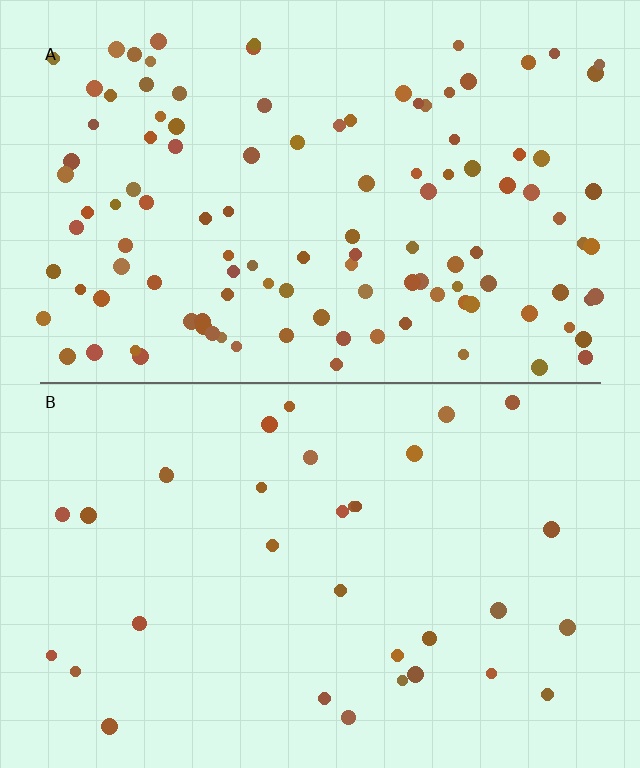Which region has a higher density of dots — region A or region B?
A (the top).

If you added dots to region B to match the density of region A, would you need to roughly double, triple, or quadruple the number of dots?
Approximately triple.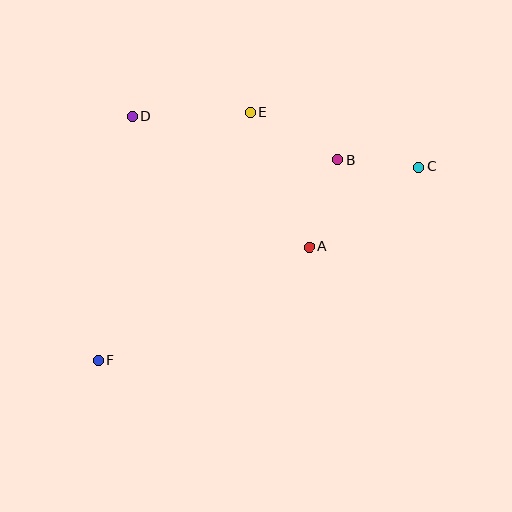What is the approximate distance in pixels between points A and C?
The distance between A and C is approximately 136 pixels.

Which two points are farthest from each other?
Points C and F are farthest from each other.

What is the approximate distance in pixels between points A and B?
The distance between A and B is approximately 92 pixels.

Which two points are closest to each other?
Points B and C are closest to each other.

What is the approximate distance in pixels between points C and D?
The distance between C and D is approximately 291 pixels.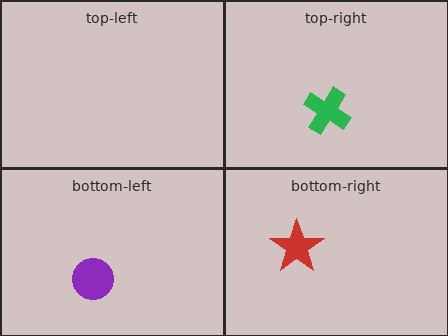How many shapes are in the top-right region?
1.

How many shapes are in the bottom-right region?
1.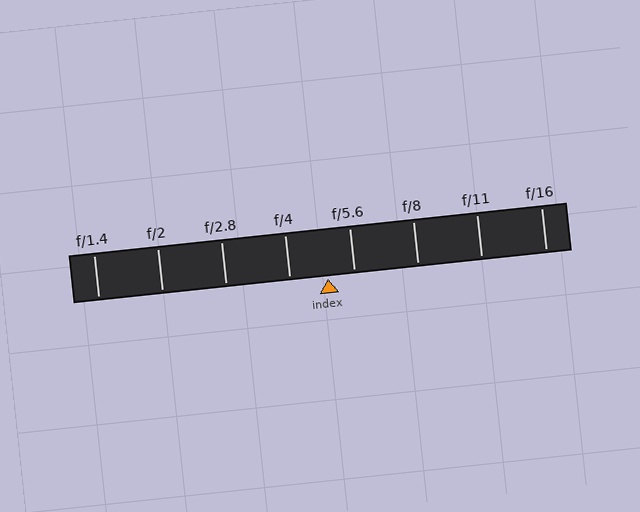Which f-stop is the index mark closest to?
The index mark is closest to f/5.6.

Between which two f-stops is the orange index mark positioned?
The index mark is between f/4 and f/5.6.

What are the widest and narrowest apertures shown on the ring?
The widest aperture shown is f/1.4 and the narrowest is f/16.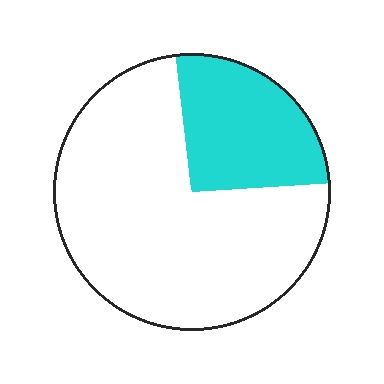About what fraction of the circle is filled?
About one quarter (1/4).